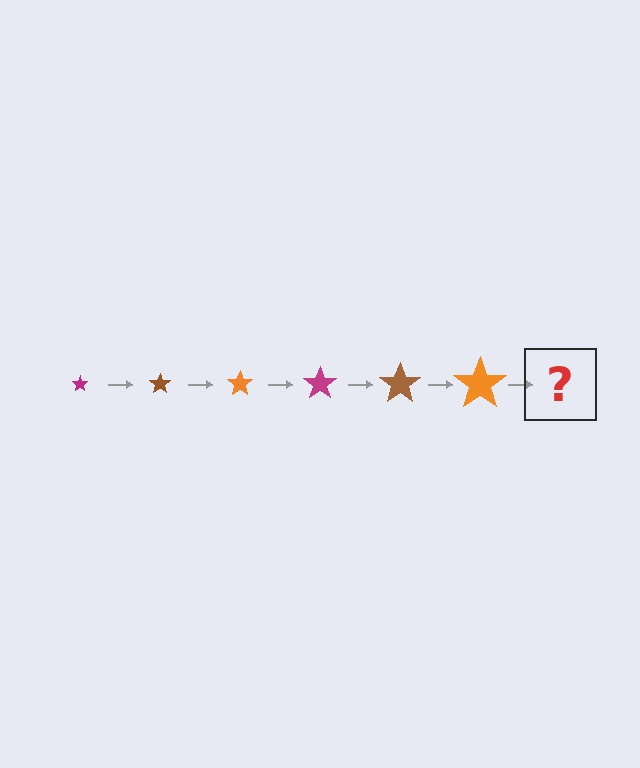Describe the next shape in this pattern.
It should be a magenta star, larger than the previous one.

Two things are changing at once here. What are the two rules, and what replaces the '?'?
The two rules are that the star grows larger each step and the color cycles through magenta, brown, and orange. The '?' should be a magenta star, larger than the previous one.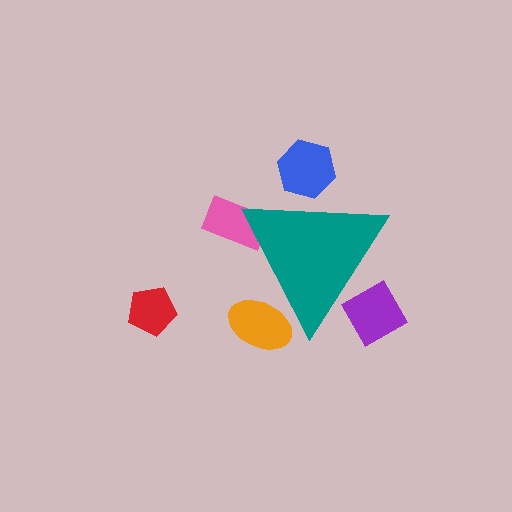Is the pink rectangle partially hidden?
Yes, the pink rectangle is partially hidden behind the teal triangle.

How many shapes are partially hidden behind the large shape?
4 shapes are partially hidden.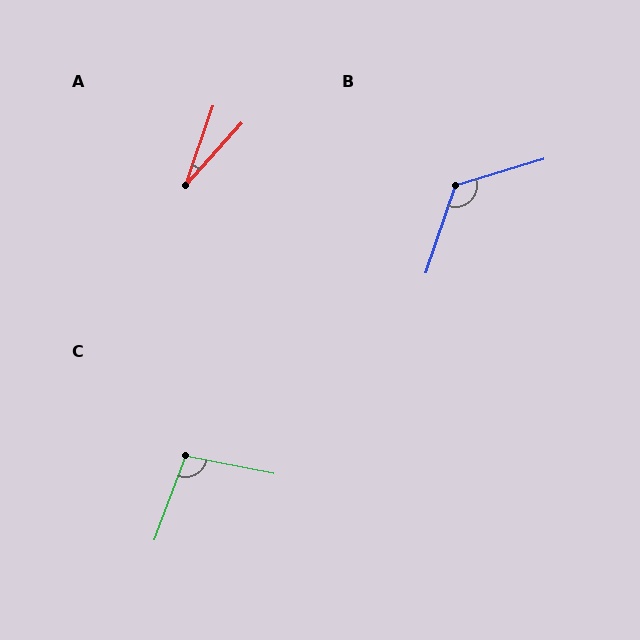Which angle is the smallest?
A, at approximately 23 degrees.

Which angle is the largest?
B, at approximately 126 degrees.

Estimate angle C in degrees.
Approximately 99 degrees.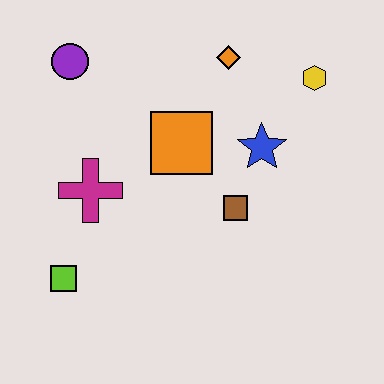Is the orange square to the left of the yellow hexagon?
Yes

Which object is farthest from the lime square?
The yellow hexagon is farthest from the lime square.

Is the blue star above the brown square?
Yes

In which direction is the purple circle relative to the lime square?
The purple circle is above the lime square.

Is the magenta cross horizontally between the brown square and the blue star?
No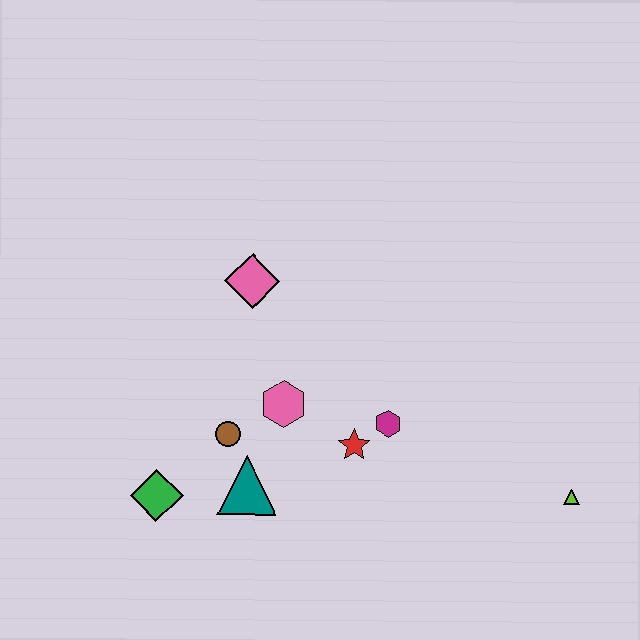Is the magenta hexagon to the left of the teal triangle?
No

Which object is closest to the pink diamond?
The pink hexagon is closest to the pink diamond.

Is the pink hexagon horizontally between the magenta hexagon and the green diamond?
Yes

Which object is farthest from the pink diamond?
The lime triangle is farthest from the pink diamond.